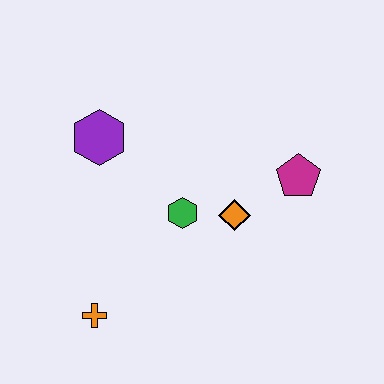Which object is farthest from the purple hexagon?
The magenta pentagon is farthest from the purple hexagon.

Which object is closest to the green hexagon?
The orange diamond is closest to the green hexagon.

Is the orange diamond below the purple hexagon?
Yes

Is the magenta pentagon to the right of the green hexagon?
Yes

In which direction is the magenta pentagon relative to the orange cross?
The magenta pentagon is to the right of the orange cross.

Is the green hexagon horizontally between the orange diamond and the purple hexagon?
Yes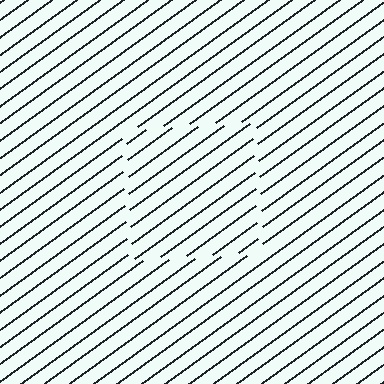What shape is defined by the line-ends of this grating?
An illusory square. The interior of the shape contains the same grating, shifted by half a period — the contour is defined by the phase discontinuity where line-ends from the inner and outer gratings abut.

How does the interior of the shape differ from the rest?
The interior of the shape contains the same grating, shifted by half a period — the contour is defined by the phase discontinuity where line-ends from the inner and outer gratings abut.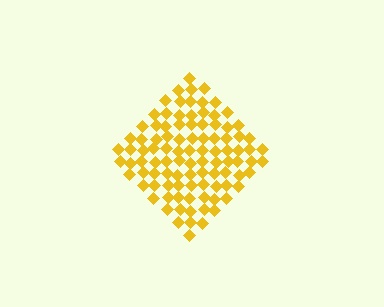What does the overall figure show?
The overall figure shows a diamond.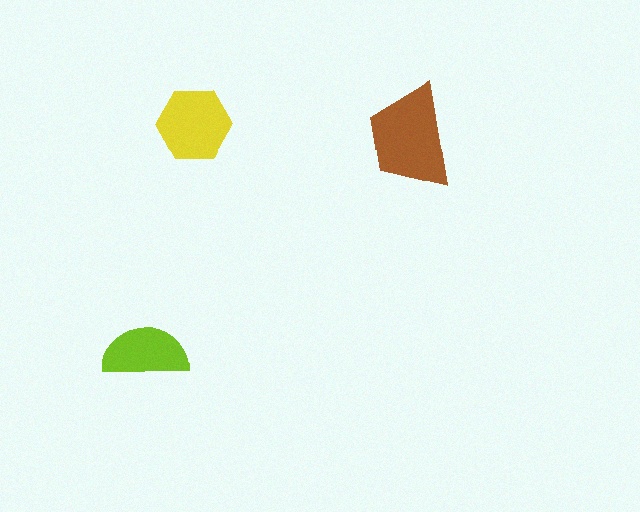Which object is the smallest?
The lime semicircle.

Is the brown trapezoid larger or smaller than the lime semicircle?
Larger.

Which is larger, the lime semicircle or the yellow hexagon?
The yellow hexagon.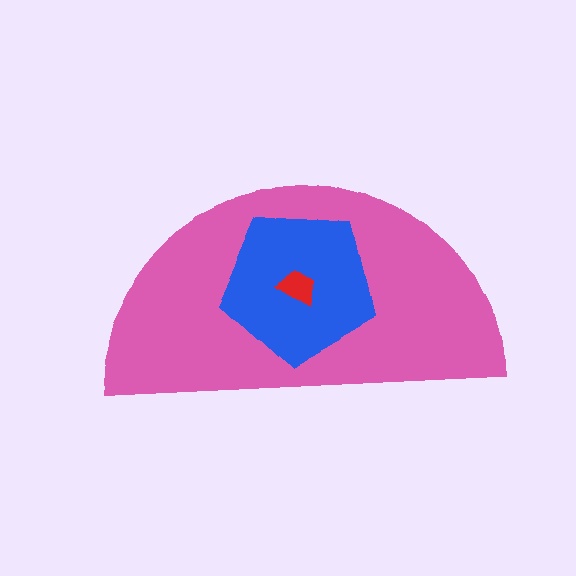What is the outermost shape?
The pink semicircle.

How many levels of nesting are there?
3.